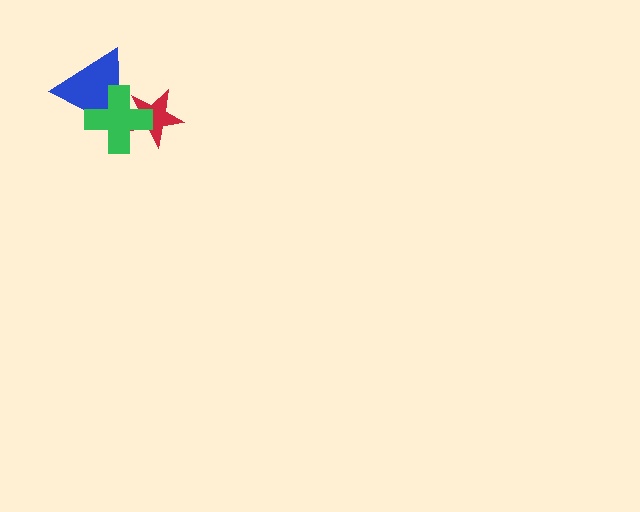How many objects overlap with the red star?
2 objects overlap with the red star.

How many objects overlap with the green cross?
2 objects overlap with the green cross.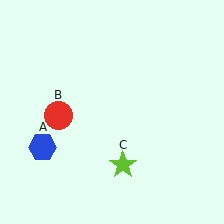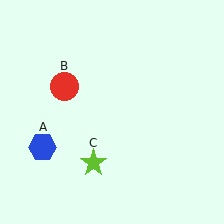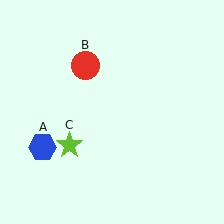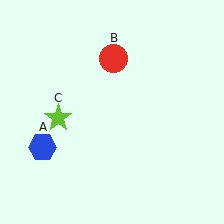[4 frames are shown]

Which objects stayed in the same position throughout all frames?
Blue hexagon (object A) remained stationary.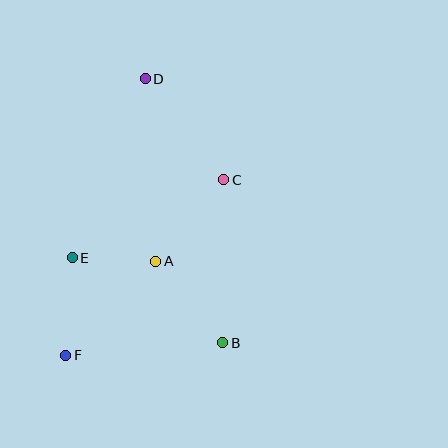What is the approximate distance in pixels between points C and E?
The distance between C and E is approximately 170 pixels.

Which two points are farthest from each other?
Points D and F are farthest from each other.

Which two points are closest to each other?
Points A and E are closest to each other.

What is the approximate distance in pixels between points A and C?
The distance between A and C is approximately 106 pixels.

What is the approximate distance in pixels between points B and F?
The distance between B and F is approximately 158 pixels.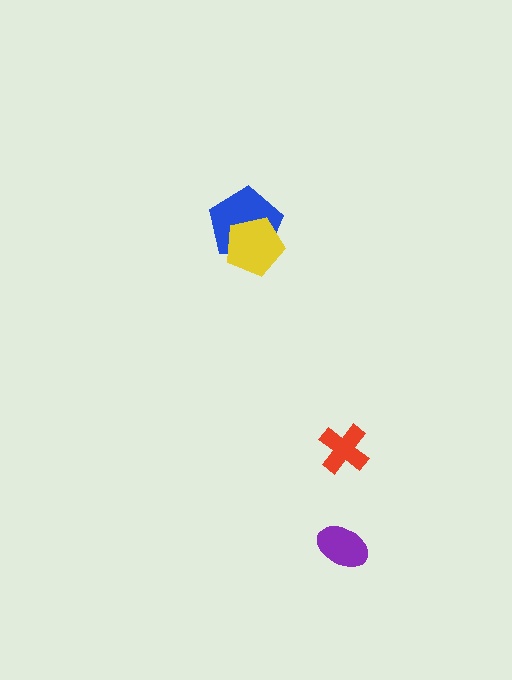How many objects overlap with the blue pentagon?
1 object overlaps with the blue pentagon.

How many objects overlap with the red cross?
0 objects overlap with the red cross.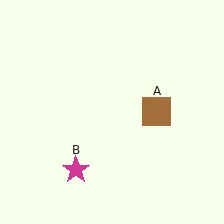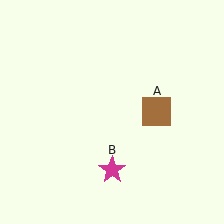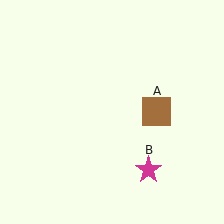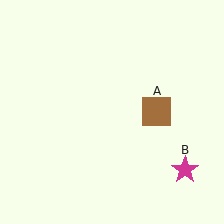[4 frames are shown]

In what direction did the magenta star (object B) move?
The magenta star (object B) moved right.